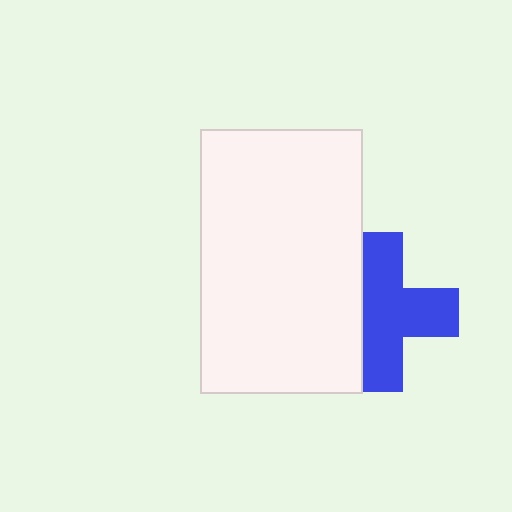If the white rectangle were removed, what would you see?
You would see the complete blue cross.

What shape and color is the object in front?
The object in front is a white rectangle.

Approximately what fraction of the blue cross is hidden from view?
Roughly 32% of the blue cross is hidden behind the white rectangle.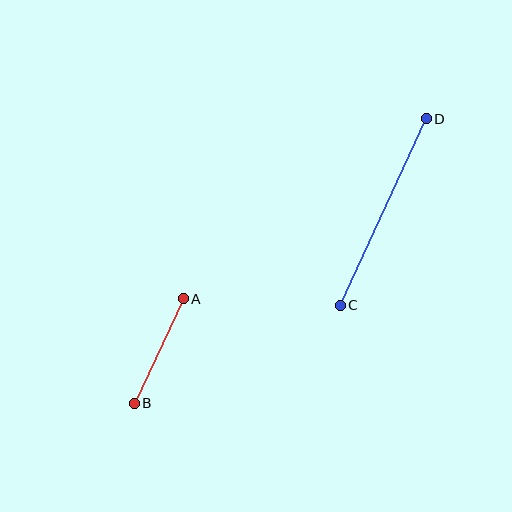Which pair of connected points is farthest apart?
Points C and D are farthest apart.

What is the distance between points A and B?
The distance is approximately 115 pixels.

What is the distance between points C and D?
The distance is approximately 205 pixels.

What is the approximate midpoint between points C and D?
The midpoint is at approximately (383, 212) pixels.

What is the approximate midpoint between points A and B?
The midpoint is at approximately (159, 351) pixels.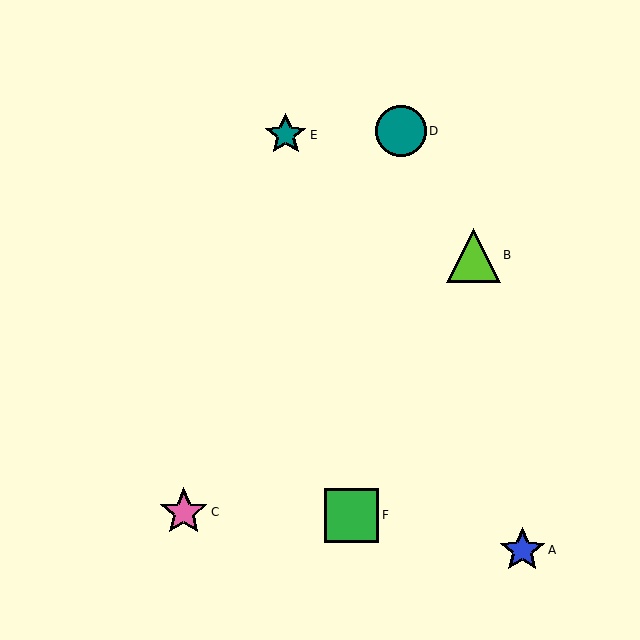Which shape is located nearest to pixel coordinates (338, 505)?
The green square (labeled F) at (352, 515) is nearest to that location.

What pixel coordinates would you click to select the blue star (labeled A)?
Click at (522, 550) to select the blue star A.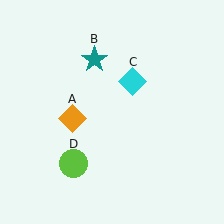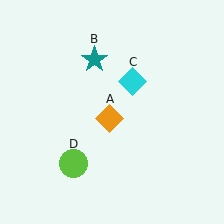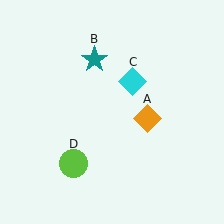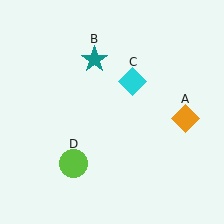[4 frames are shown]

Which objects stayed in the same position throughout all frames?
Teal star (object B) and cyan diamond (object C) and lime circle (object D) remained stationary.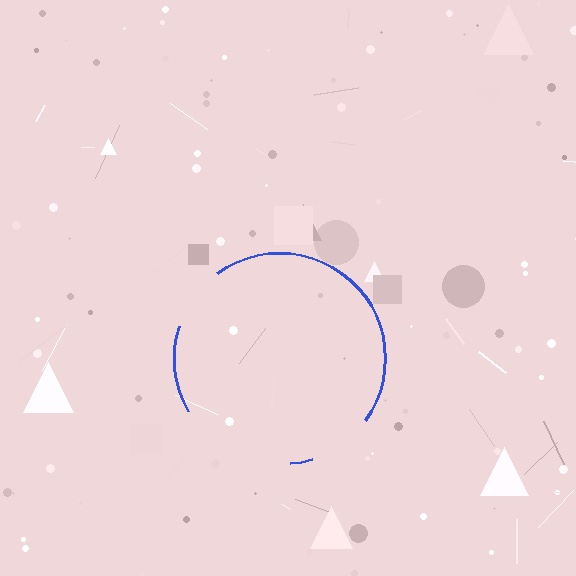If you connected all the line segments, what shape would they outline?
They would outline a circle.